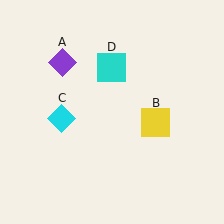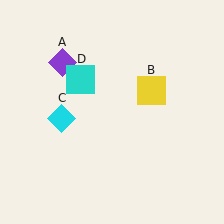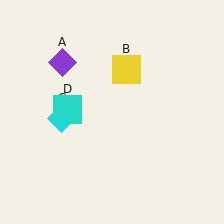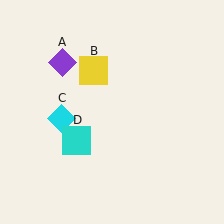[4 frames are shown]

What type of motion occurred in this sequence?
The yellow square (object B), cyan square (object D) rotated counterclockwise around the center of the scene.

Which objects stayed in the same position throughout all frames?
Purple diamond (object A) and cyan diamond (object C) remained stationary.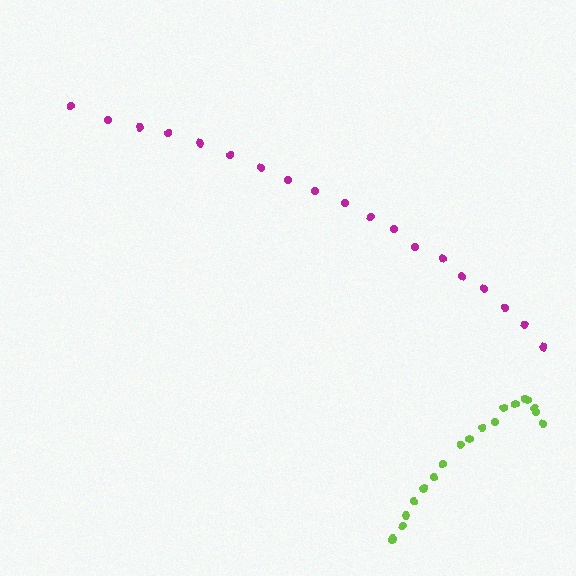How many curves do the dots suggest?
There are 2 distinct paths.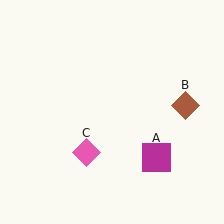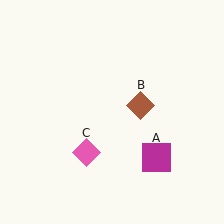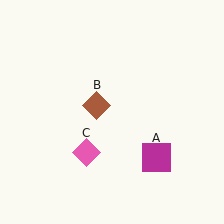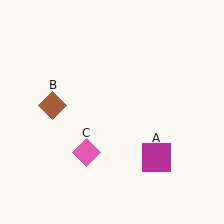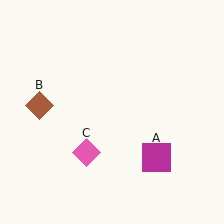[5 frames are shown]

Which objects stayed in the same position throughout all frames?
Magenta square (object A) and pink diamond (object C) remained stationary.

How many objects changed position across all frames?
1 object changed position: brown diamond (object B).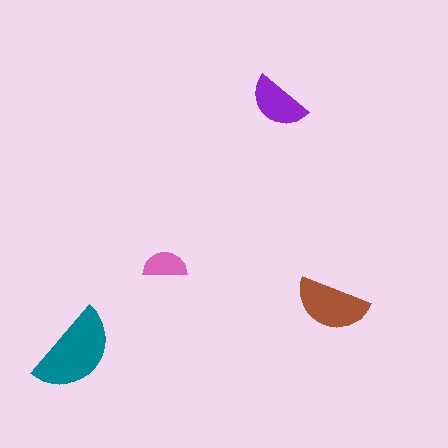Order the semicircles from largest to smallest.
the teal one, the brown one, the purple one, the pink one.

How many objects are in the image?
There are 4 objects in the image.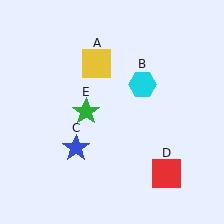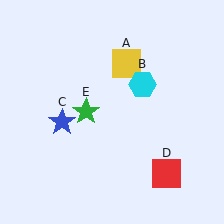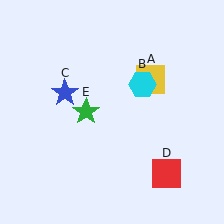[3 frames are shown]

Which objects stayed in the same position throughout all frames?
Cyan hexagon (object B) and red square (object D) and green star (object E) remained stationary.